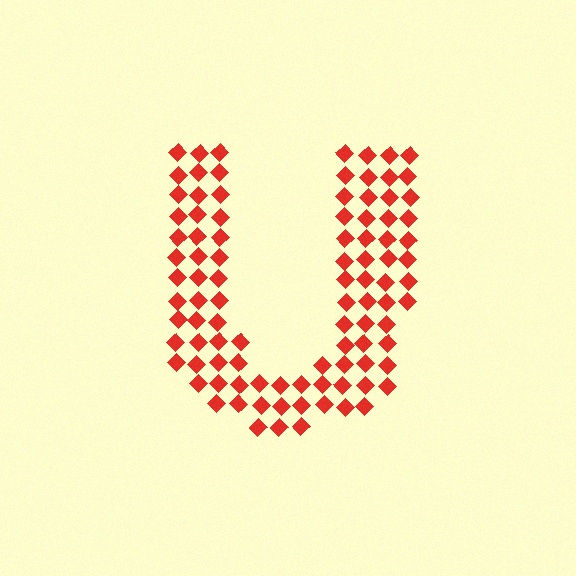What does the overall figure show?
The overall figure shows the letter U.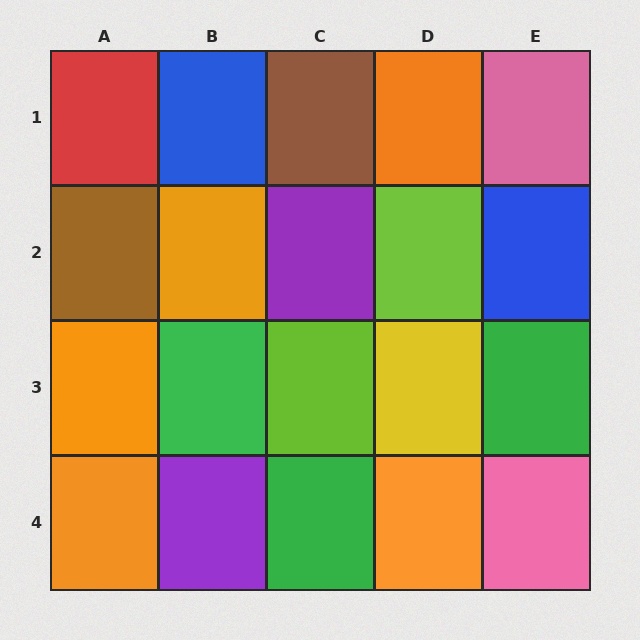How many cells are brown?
2 cells are brown.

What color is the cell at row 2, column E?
Blue.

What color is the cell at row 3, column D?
Yellow.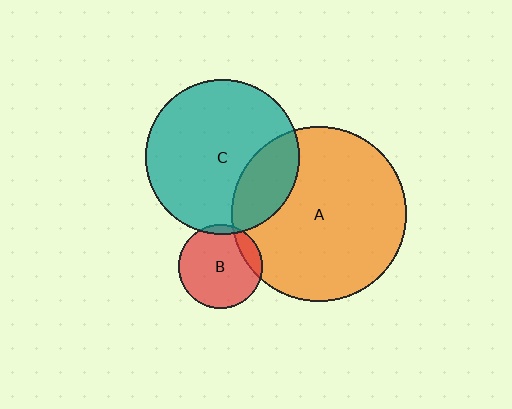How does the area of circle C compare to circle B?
Approximately 3.3 times.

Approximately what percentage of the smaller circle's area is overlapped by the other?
Approximately 5%.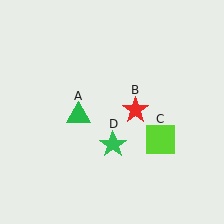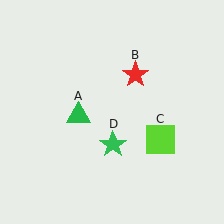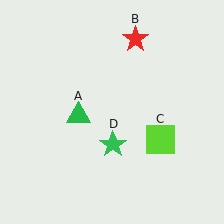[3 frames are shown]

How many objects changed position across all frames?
1 object changed position: red star (object B).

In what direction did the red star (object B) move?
The red star (object B) moved up.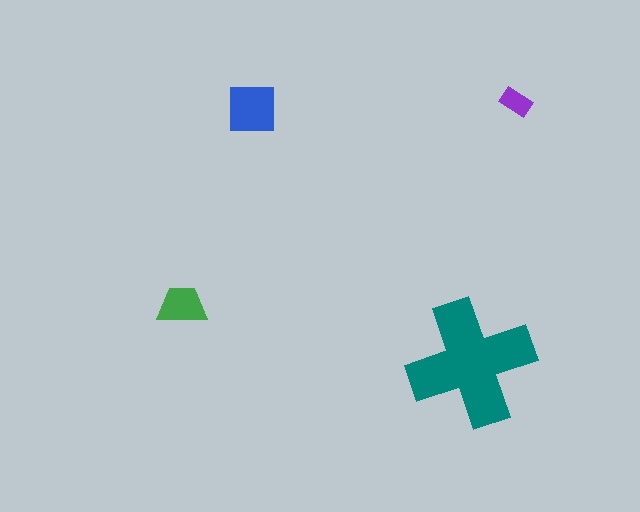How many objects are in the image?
There are 4 objects in the image.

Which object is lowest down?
The teal cross is bottommost.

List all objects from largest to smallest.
The teal cross, the blue square, the green trapezoid, the purple rectangle.